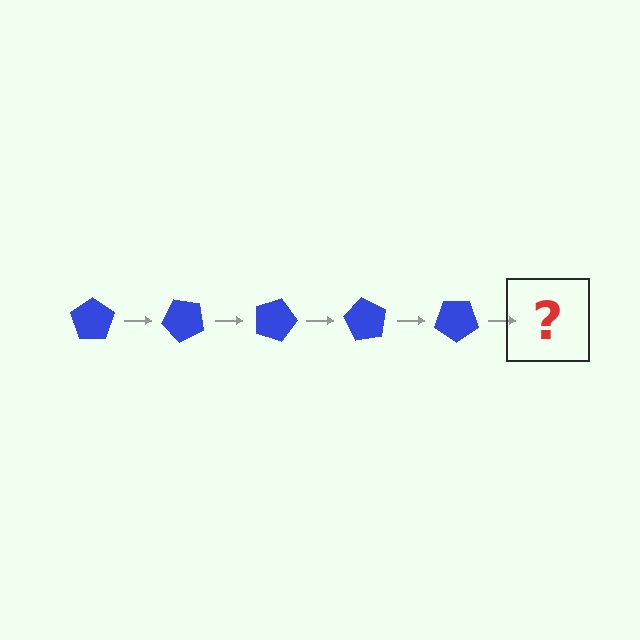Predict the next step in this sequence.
The next step is a blue pentagon rotated 225 degrees.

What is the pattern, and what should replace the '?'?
The pattern is that the pentagon rotates 45 degrees each step. The '?' should be a blue pentagon rotated 225 degrees.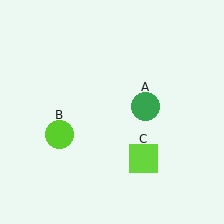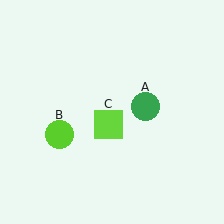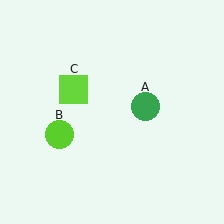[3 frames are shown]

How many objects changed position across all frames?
1 object changed position: lime square (object C).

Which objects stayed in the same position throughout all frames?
Green circle (object A) and lime circle (object B) remained stationary.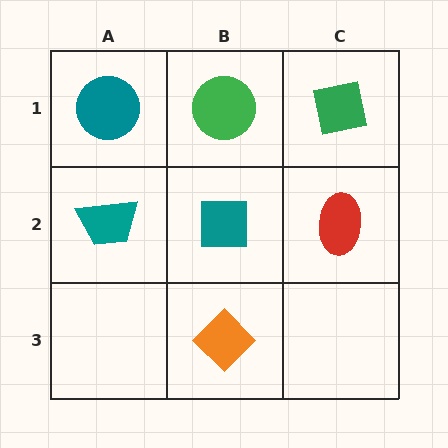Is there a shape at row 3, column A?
No, that cell is empty.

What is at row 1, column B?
A green circle.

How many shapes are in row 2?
3 shapes.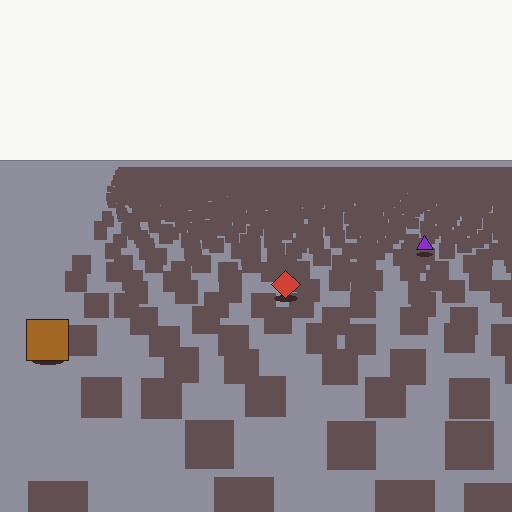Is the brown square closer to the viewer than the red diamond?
Yes. The brown square is closer — you can tell from the texture gradient: the ground texture is coarser near it.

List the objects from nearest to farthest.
From nearest to farthest: the brown square, the red diamond, the purple triangle.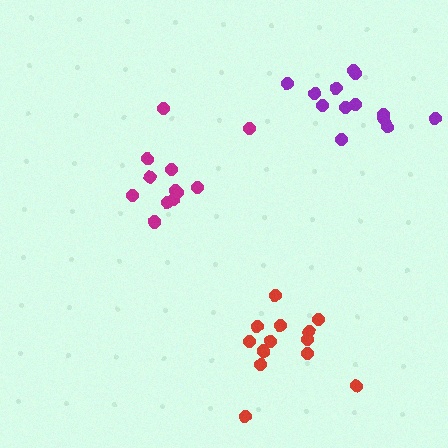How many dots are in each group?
Group 1: 13 dots, Group 2: 13 dots, Group 3: 13 dots (39 total).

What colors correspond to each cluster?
The clusters are colored: purple, magenta, red.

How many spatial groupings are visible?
There are 3 spatial groupings.